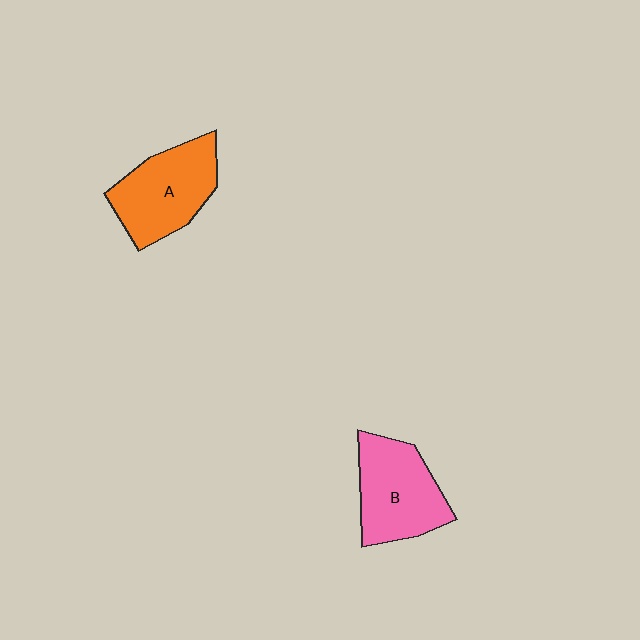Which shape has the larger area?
Shape A (orange).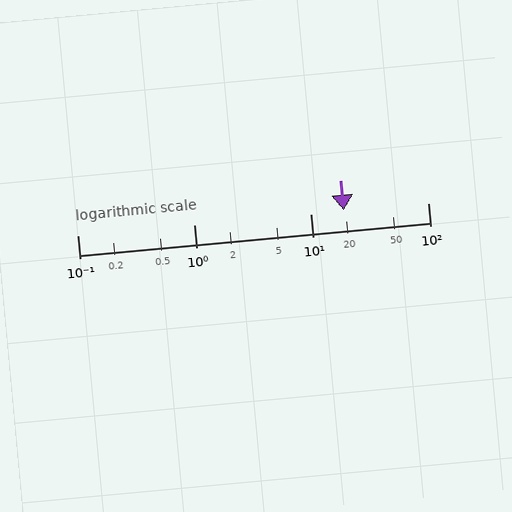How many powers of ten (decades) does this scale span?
The scale spans 3 decades, from 0.1 to 100.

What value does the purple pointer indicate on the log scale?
The pointer indicates approximately 19.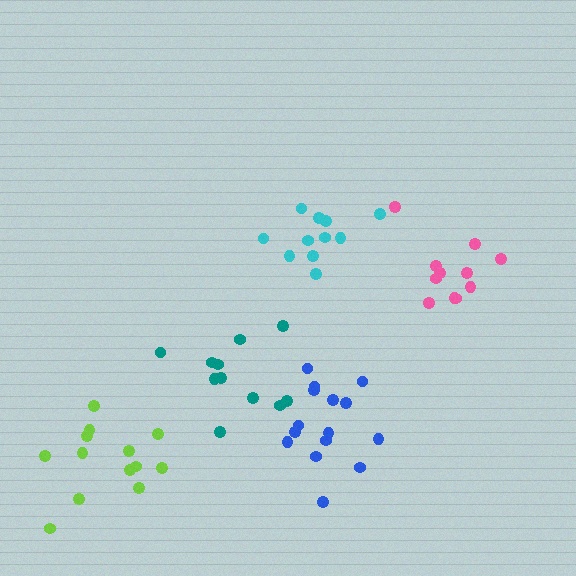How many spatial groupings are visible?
There are 5 spatial groupings.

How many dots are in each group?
Group 1: 15 dots, Group 2: 11 dots, Group 3: 11 dots, Group 4: 11 dots, Group 5: 13 dots (61 total).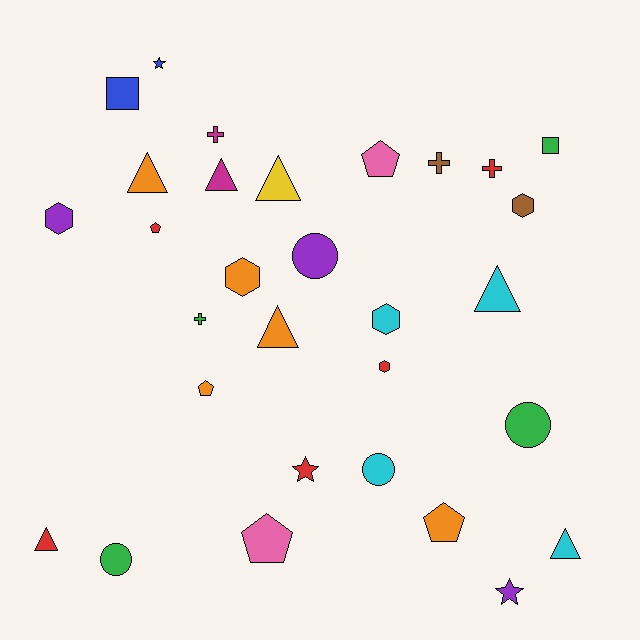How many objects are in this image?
There are 30 objects.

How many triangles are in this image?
There are 7 triangles.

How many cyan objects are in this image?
There are 4 cyan objects.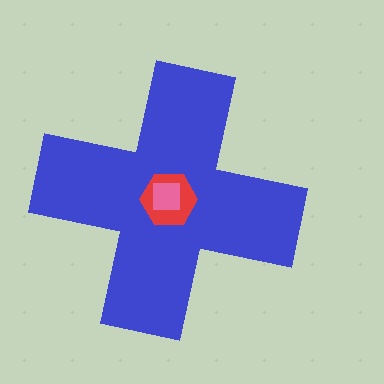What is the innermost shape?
The pink square.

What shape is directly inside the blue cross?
The red hexagon.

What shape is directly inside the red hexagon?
The pink square.